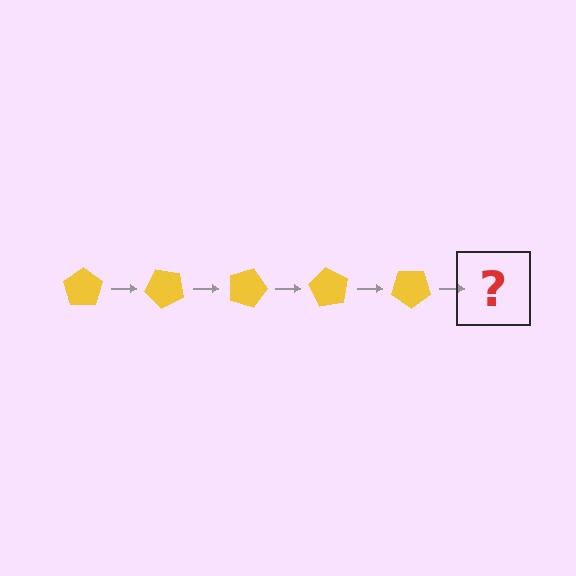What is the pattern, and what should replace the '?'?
The pattern is that the pentagon rotates 45 degrees each step. The '?' should be a yellow pentagon rotated 225 degrees.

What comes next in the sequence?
The next element should be a yellow pentagon rotated 225 degrees.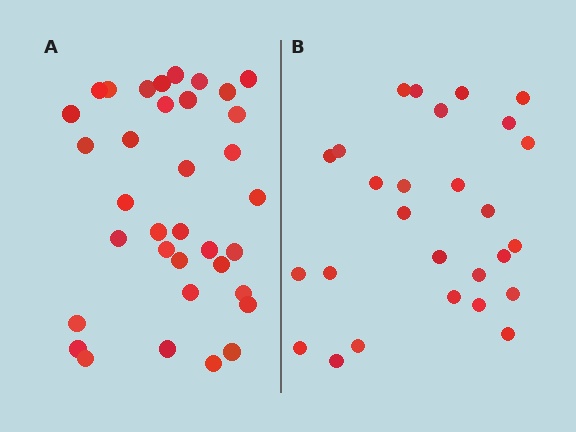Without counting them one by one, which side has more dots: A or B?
Region A (the left region) has more dots.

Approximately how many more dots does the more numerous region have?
Region A has roughly 8 or so more dots than region B.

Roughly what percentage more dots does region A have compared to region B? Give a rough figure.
About 30% more.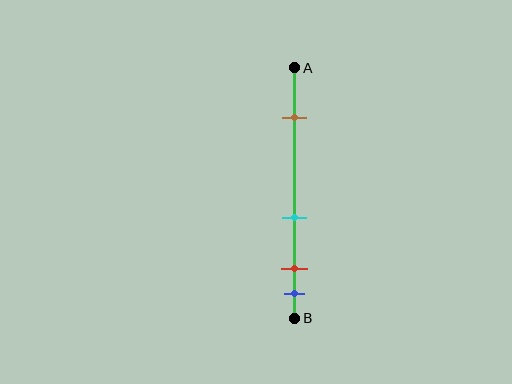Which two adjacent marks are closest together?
The red and blue marks are the closest adjacent pair.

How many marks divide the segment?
There are 4 marks dividing the segment.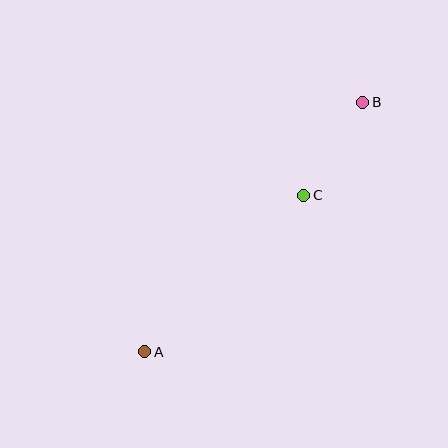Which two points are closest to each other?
Points B and C are closest to each other.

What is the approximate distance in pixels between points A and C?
The distance between A and C is approximately 222 pixels.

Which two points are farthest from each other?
Points A and B are farthest from each other.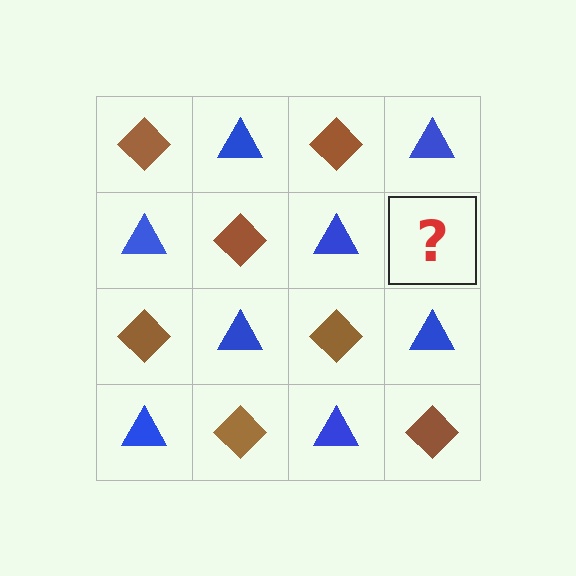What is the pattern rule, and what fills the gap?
The rule is that it alternates brown diamond and blue triangle in a checkerboard pattern. The gap should be filled with a brown diamond.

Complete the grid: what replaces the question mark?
The question mark should be replaced with a brown diamond.